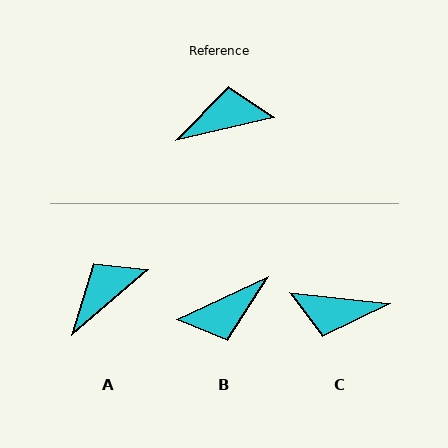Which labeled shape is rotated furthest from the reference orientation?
B, about 168 degrees away.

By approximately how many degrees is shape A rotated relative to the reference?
Approximately 27 degrees counter-clockwise.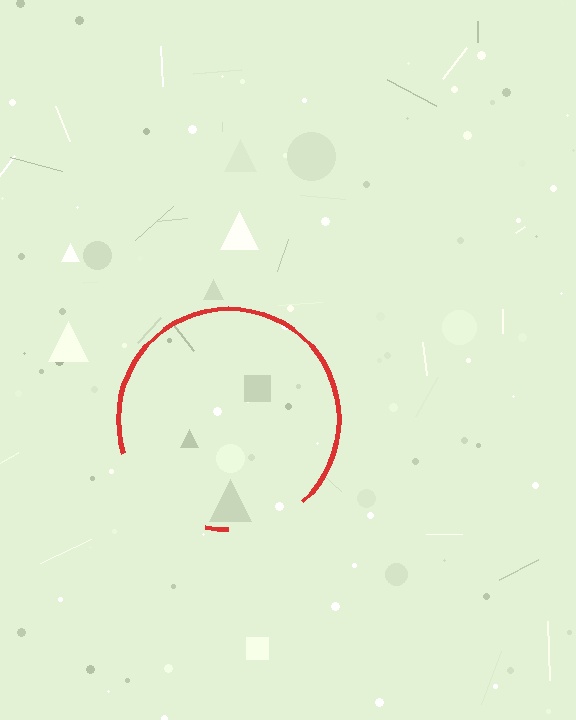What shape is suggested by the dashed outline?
The dashed outline suggests a circle.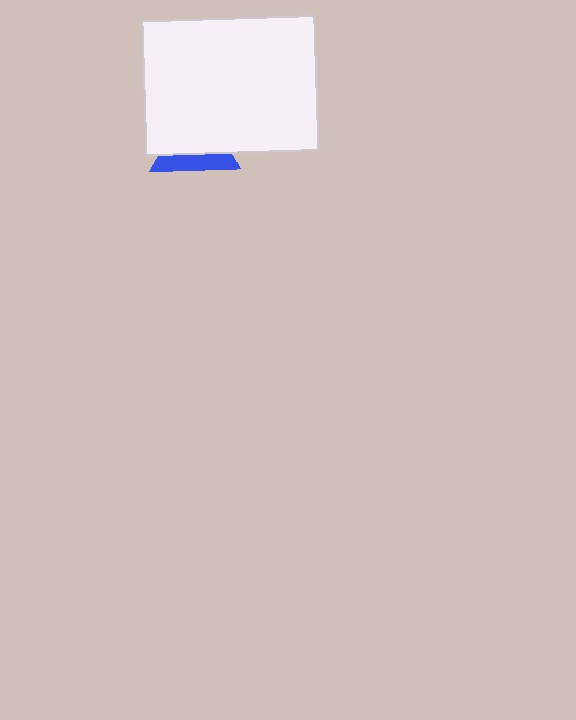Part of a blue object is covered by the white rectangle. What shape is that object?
It is a triangle.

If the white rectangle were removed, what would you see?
You would see the complete blue triangle.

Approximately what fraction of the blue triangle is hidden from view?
Roughly 64% of the blue triangle is hidden behind the white rectangle.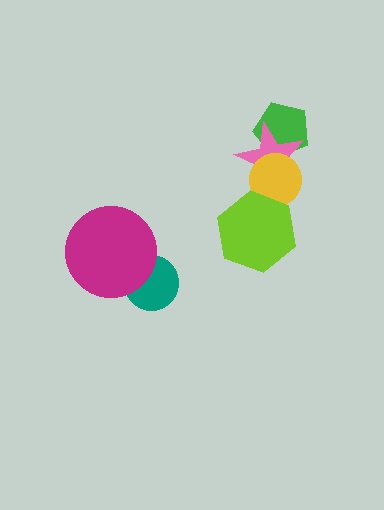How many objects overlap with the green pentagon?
1 object overlaps with the green pentagon.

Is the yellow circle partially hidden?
Yes, it is partially covered by another shape.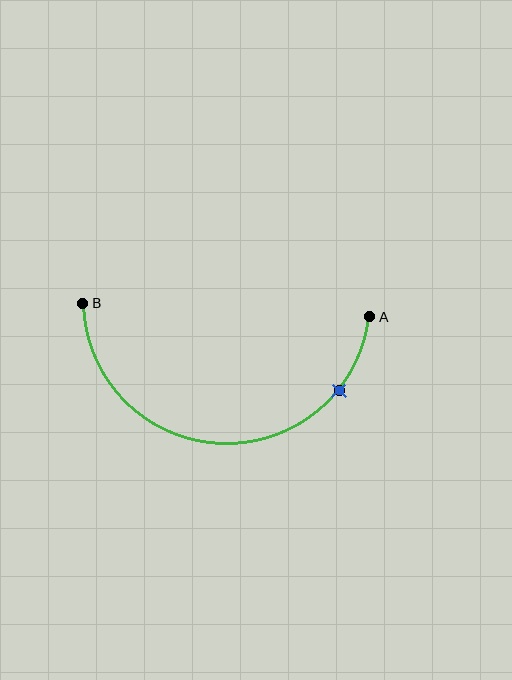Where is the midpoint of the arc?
The arc midpoint is the point on the curve farthest from the straight line joining A and B. It sits below that line.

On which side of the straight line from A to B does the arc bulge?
The arc bulges below the straight line connecting A and B.